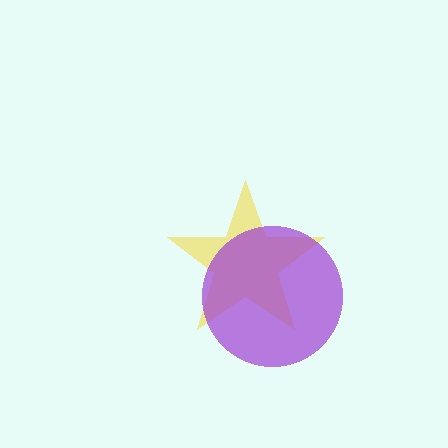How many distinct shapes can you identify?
There are 2 distinct shapes: a yellow star, a purple circle.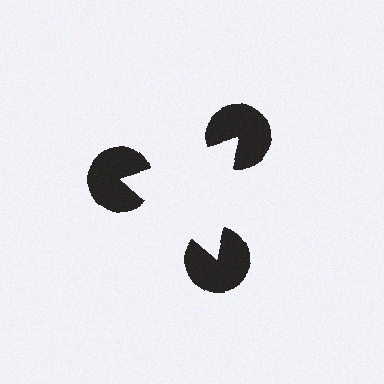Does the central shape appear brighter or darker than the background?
It typically appears slightly brighter than the background, even though no actual brightness change is drawn.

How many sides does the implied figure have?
3 sides.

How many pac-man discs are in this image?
There are 3 — one at each vertex of the illusory triangle.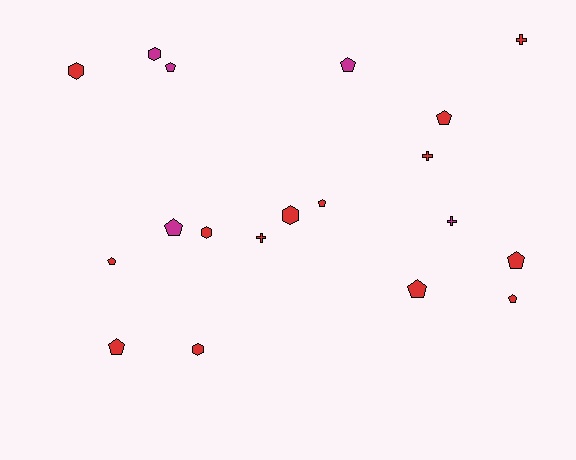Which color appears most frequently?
Red, with 14 objects.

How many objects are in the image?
There are 19 objects.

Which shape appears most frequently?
Pentagon, with 10 objects.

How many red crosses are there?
There are 3 red crosses.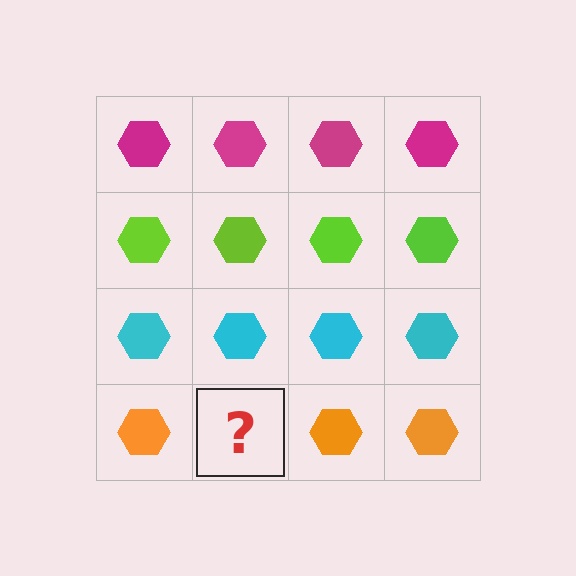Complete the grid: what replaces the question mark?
The question mark should be replaced with an orange hexagon.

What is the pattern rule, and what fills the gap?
The rule is that each row has a consistent color. The gap should be filled with an orange hexagon.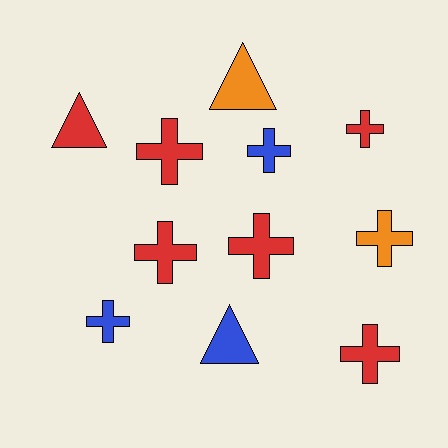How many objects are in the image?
There are 11 objects.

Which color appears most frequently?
Red, with 6 objects.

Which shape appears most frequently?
Cross, with 8 objects.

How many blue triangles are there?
There is 1 blue triangle.